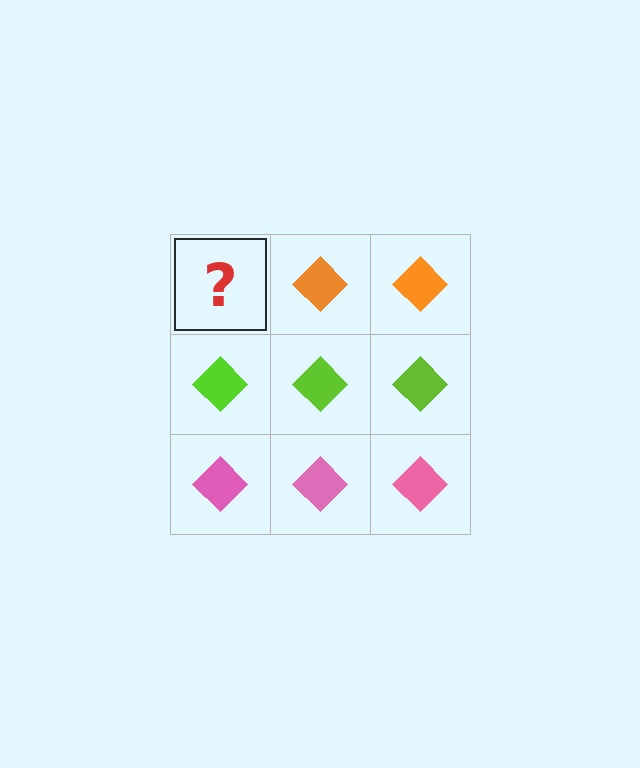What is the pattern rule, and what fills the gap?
The rule is that each row has a consistent color. The gap should be filled with an orange diamond.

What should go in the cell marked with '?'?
The missing cell should contain an orange diamond.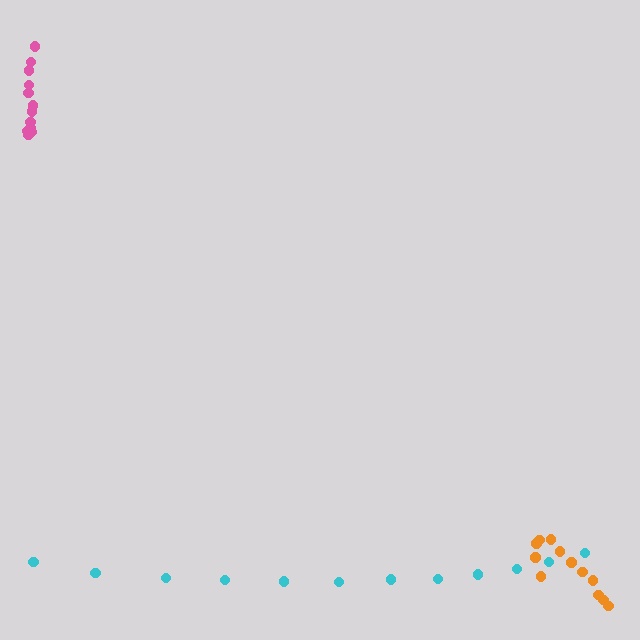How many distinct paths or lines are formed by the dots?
There are 3 distinct paths.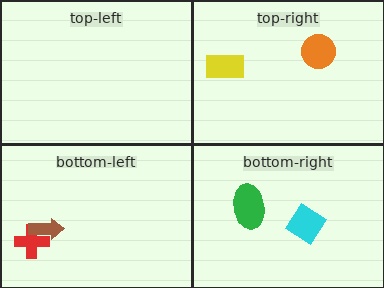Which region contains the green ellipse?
The bottom-right region.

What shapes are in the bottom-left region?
The red cross, the brown arrow.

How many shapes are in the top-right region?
2.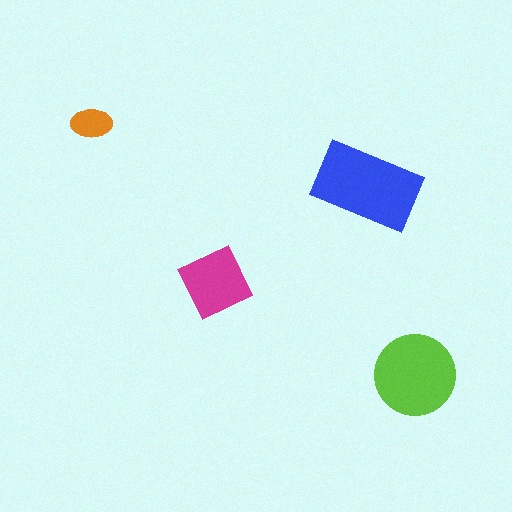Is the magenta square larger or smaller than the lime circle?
Smaller.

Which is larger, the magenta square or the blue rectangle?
The blue rectangle.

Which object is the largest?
The blue rectangle.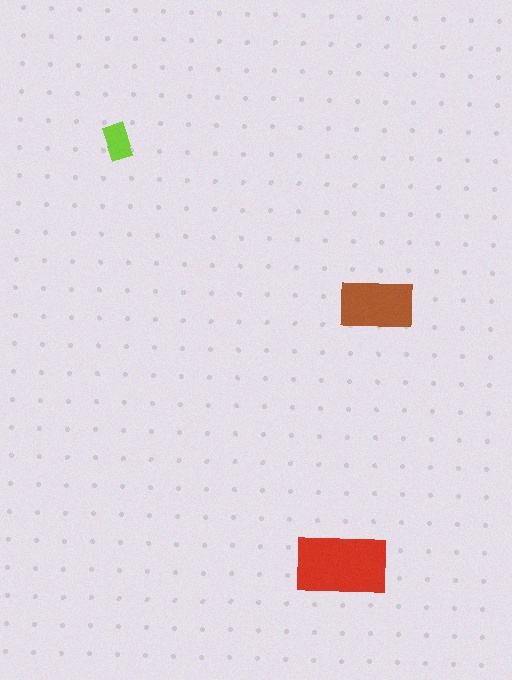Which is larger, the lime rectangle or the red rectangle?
The red one.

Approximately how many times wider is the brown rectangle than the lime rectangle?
About 2 times wider.